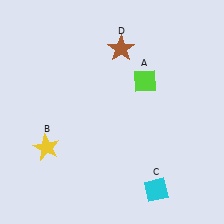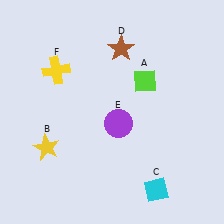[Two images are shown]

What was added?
A purple circle (E), a yellow cross (F) were added in Image 2.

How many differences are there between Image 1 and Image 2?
There are 2 differences between the two images.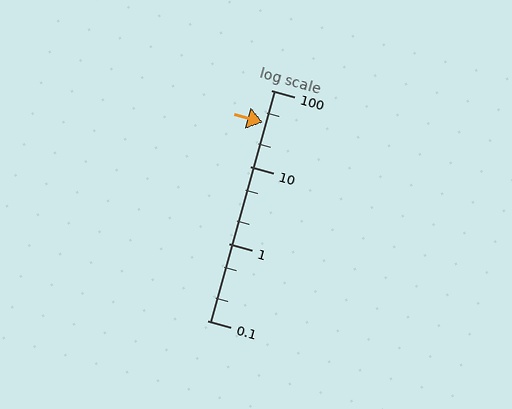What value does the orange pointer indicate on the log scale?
The pointer indicates approximately 38.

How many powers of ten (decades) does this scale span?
The scale spans 3 decades, from 0.1 to 100.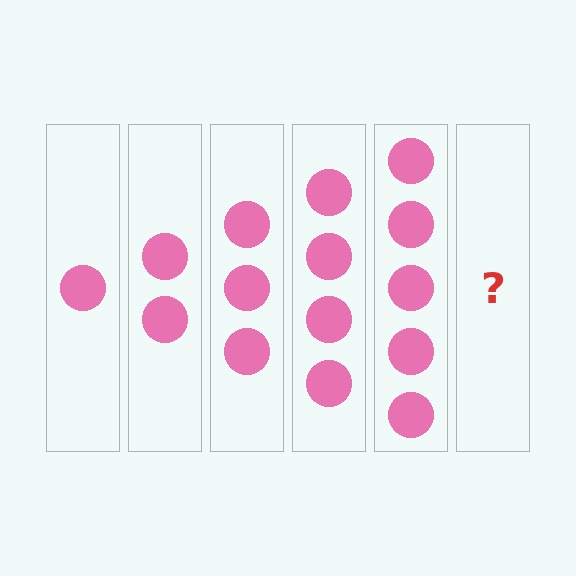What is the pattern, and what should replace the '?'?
The pattern is that each step adds one more circle. The '?' should be 6 circles.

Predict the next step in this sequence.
The next step is 6 circles.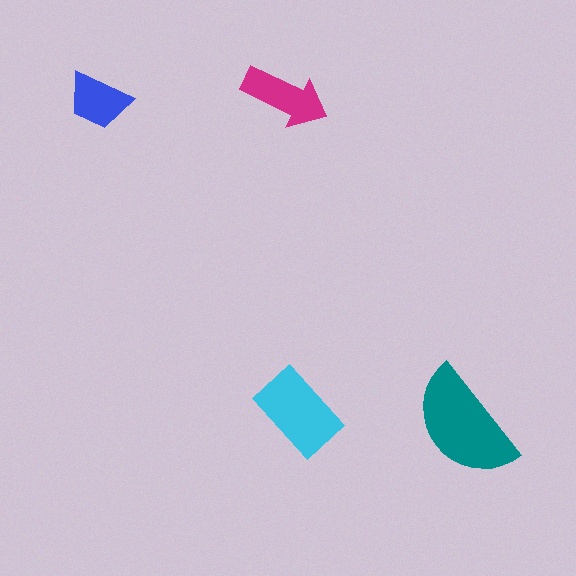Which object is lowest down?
The teal semicircle is bottommost.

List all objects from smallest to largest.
The blue trapezoid, the magenta arrow, the cyan rectangle, the teal semicircle.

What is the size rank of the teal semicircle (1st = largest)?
1st.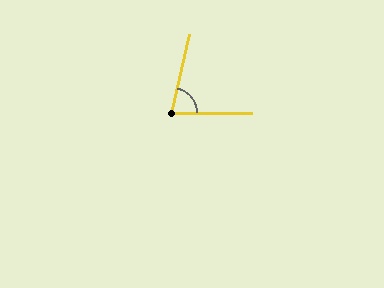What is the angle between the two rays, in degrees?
Approximately 77 degrees.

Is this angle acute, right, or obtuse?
It is acute.